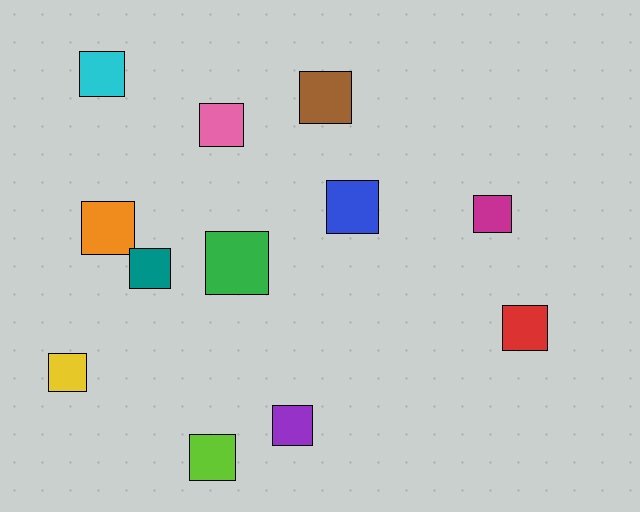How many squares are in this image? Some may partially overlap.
There are 12 squares.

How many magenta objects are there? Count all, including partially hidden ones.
There is 1 magenta object.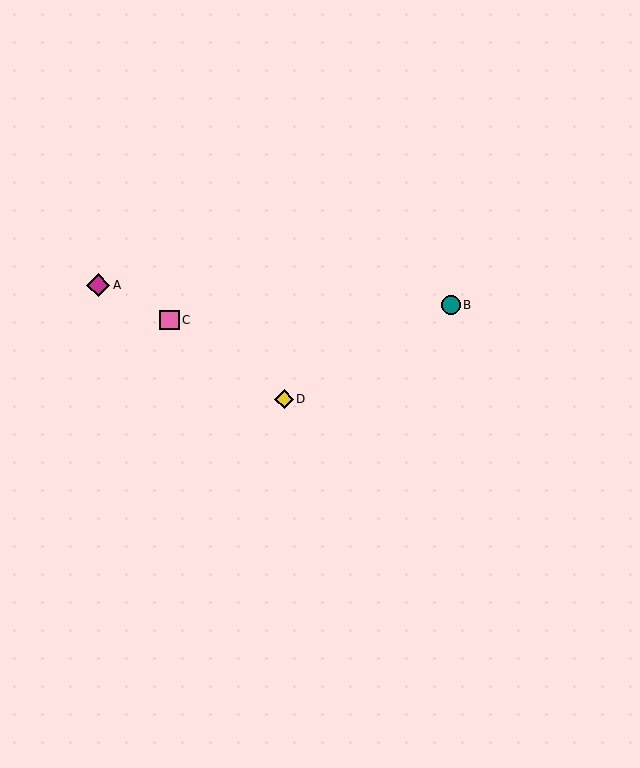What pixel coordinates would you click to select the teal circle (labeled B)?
Click at (451, 305) to select the teal circle B.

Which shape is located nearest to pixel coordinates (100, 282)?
The magenta diamond (labeled A) at (98, 285) is nearest to that location.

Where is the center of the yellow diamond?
The center of the yellow diamond is at (284, 399).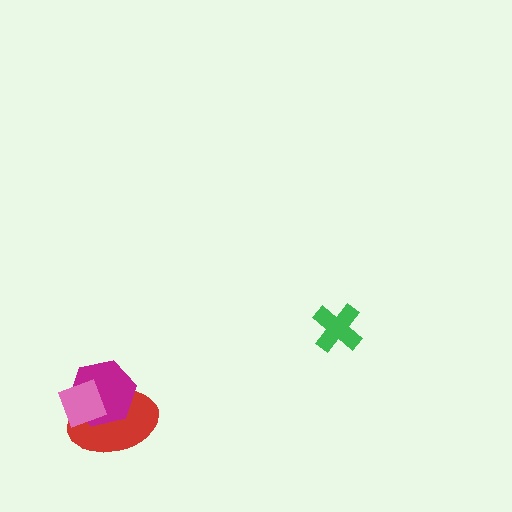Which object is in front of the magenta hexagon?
The pink diamond is in front of the magenta hexagon.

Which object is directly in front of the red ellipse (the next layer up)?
The magenta hexagon is directly in front of the red ellipse.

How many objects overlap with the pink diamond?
2 objects overlap with the pink diamond.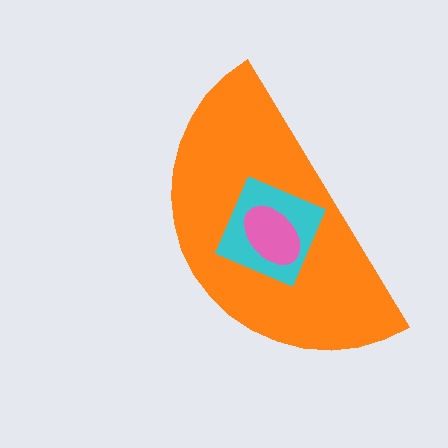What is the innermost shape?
The pink ellipse.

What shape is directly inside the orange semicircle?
The cyan diamond.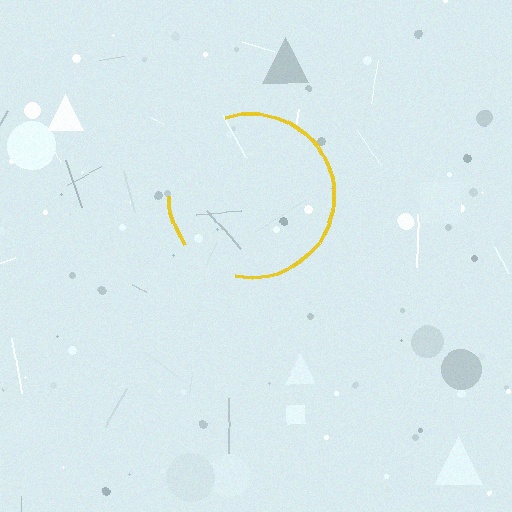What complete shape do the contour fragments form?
The contour fragments form a circle.